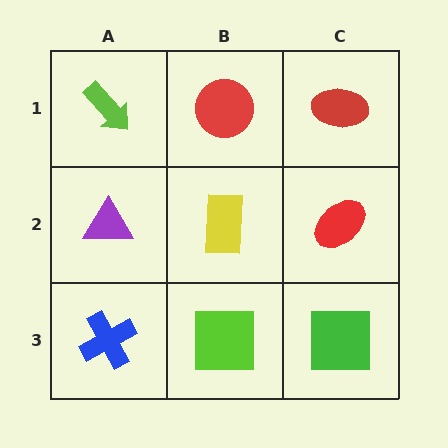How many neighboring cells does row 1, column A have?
2.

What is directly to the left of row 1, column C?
A red circle.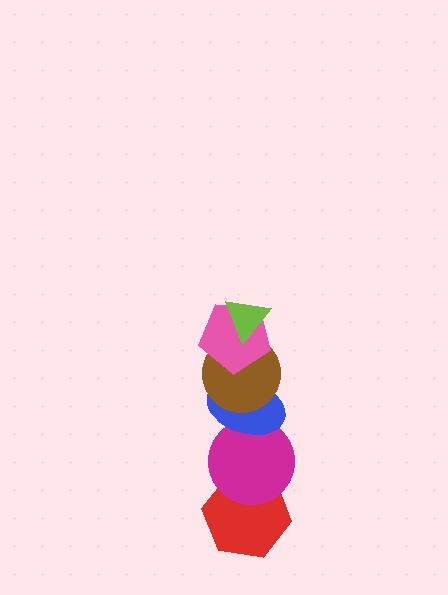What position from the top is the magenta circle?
The magenta circle is 5th from the top.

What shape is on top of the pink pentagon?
The lime triangle is on top of the pink pentagon.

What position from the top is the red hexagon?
The red hexagon is 6th from the top.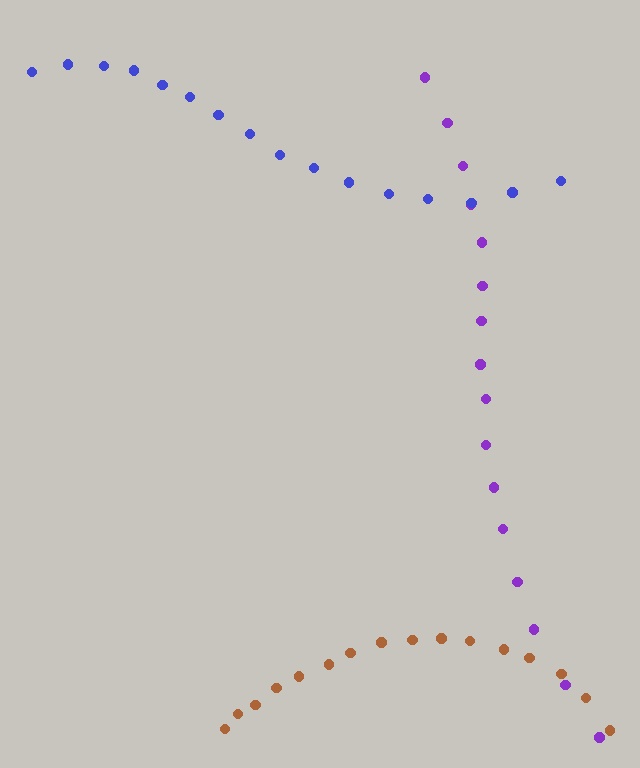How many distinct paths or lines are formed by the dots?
There are 3 distinct paths.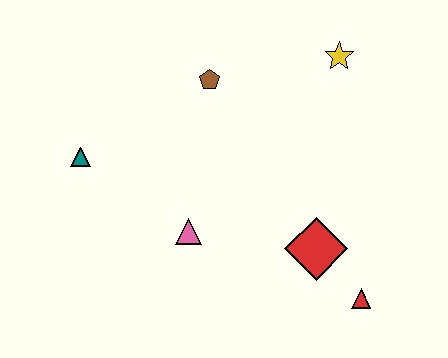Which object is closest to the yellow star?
The brown pentagon is closest to the yellow star.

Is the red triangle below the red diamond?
Yes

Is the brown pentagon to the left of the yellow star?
Yes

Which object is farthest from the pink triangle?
The yellow star is farthest from the pink triangle.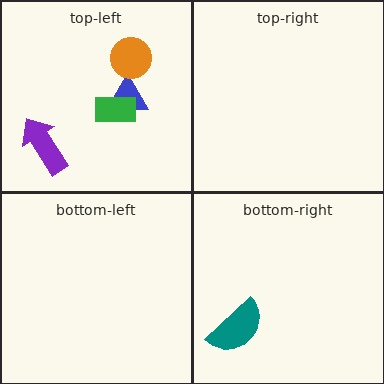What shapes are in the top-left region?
The blue triangle, the green rectangle, the purple arrow, the orange circle.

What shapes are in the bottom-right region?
The teal semicircle.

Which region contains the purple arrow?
The top-left region.